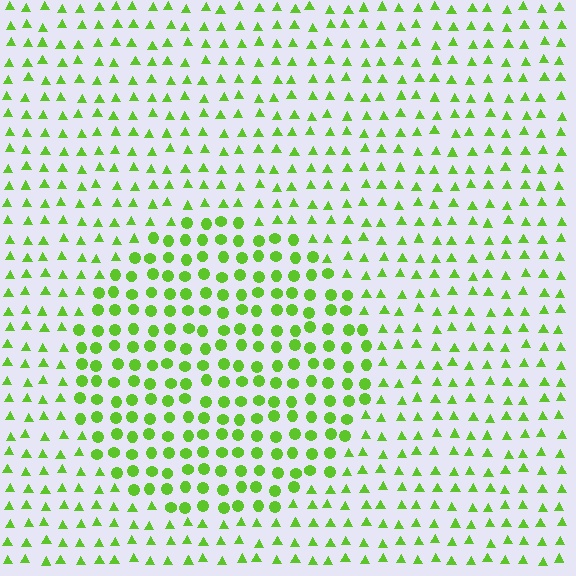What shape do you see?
I see a circle.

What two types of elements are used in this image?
The image uses circles inside the circle region and triangles outside it.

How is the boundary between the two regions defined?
The boundary is defined by a change in element shape: circles inside vs. triangles outside. All elements share the same color and spacing.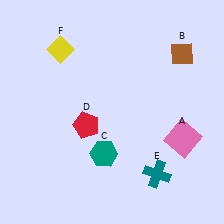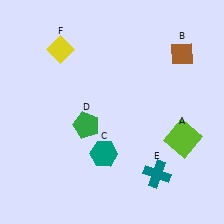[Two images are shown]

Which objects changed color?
A changed from pink to lime. D changed from red to green.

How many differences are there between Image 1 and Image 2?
There are 2 differences between the two images.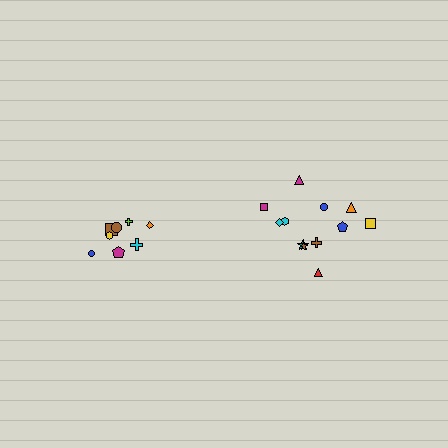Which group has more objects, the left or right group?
The right group.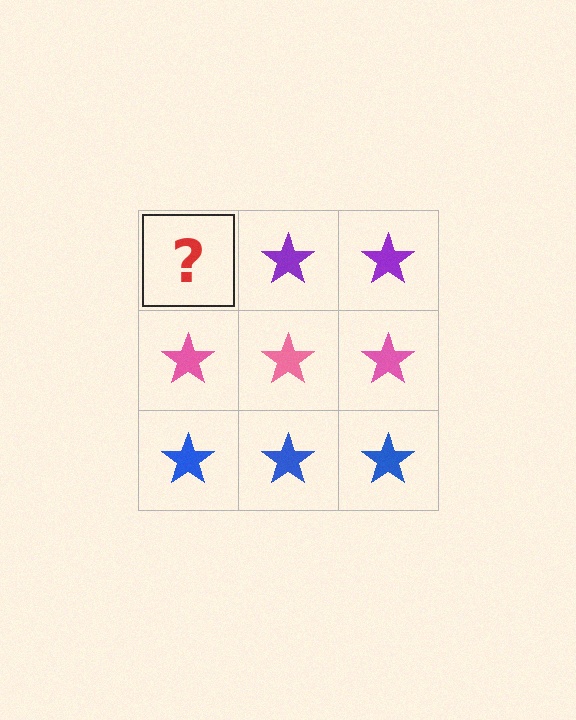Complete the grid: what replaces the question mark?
The question mark should be replaced with a purple star.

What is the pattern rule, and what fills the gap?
The rule is that each row has a consistent color. The gap should be filled with a purple star.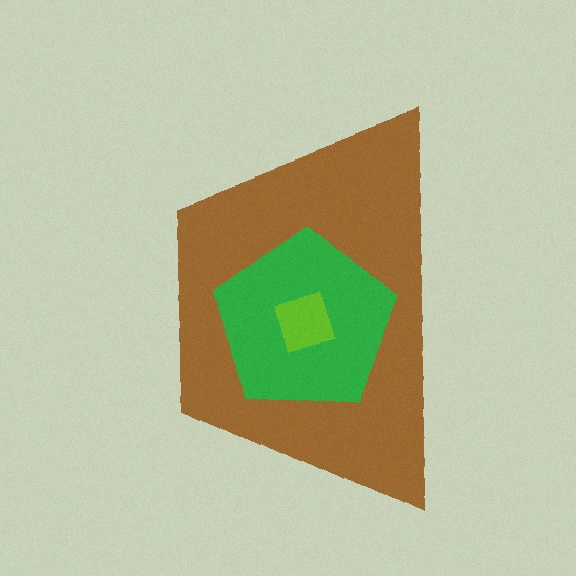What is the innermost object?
The lime square.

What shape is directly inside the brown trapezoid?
The green pentagon.